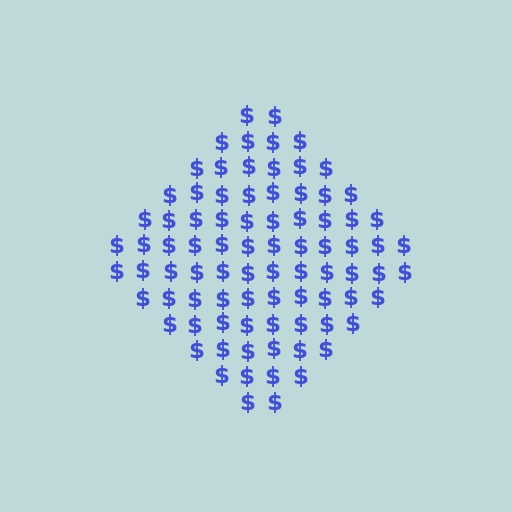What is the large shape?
The large shape is a diamond.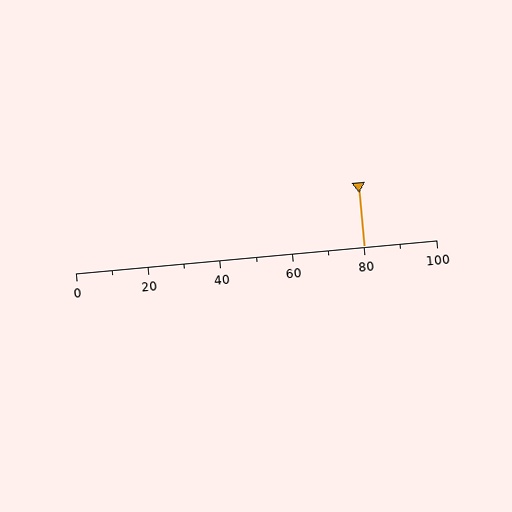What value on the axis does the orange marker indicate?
The marker indicates approximately 80.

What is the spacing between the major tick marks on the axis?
The major ticks are spaced 20 apart.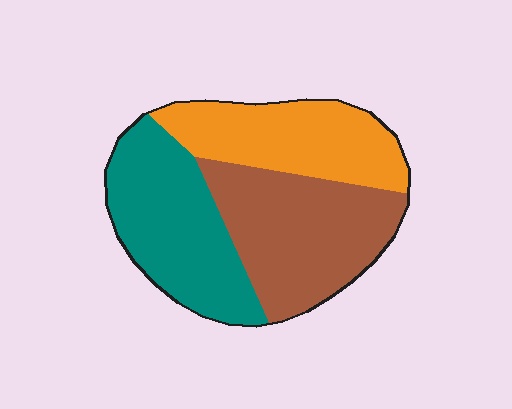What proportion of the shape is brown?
Brown takes up between a third and a half of the shape.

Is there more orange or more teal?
Teal.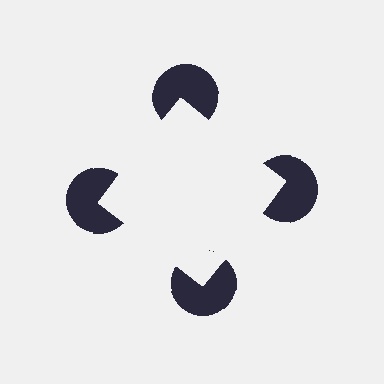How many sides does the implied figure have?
4 sides.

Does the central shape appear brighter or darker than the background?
It typically appears slightly brighter than the background, even though no actual brightness change is drawn.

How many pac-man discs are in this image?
There are 4 — one at each vertex of the illusory square.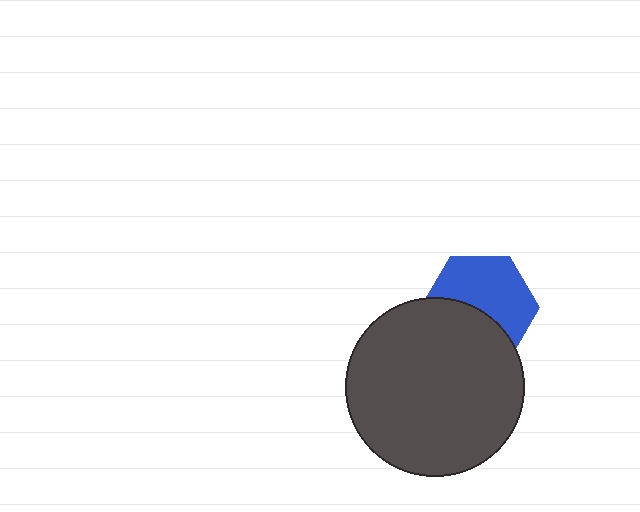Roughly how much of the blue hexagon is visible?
About half of it is visible (roughly 57%).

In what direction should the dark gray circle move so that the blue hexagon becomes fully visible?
The dark gray circle should move down. That is the shortest direction to clear the overlap and leave the blue hexagon fully visible.